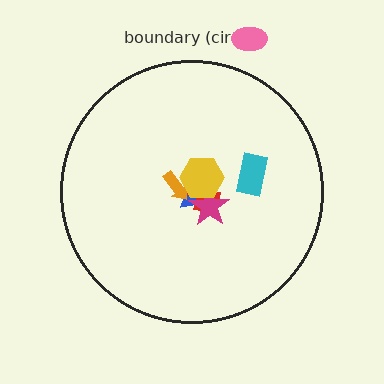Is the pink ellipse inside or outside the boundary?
Outside.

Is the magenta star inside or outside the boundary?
Inside.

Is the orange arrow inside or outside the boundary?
Inside.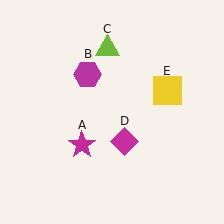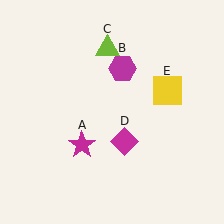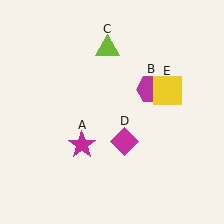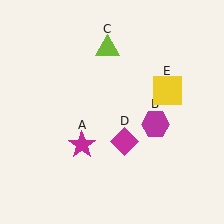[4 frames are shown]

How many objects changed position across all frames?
1 object changed position: magenta hexagon (object B).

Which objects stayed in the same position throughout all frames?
Magenta star (object A) and lime triangle (object C) and magenta diamond (object D) and yellow square (object E) remained stationary.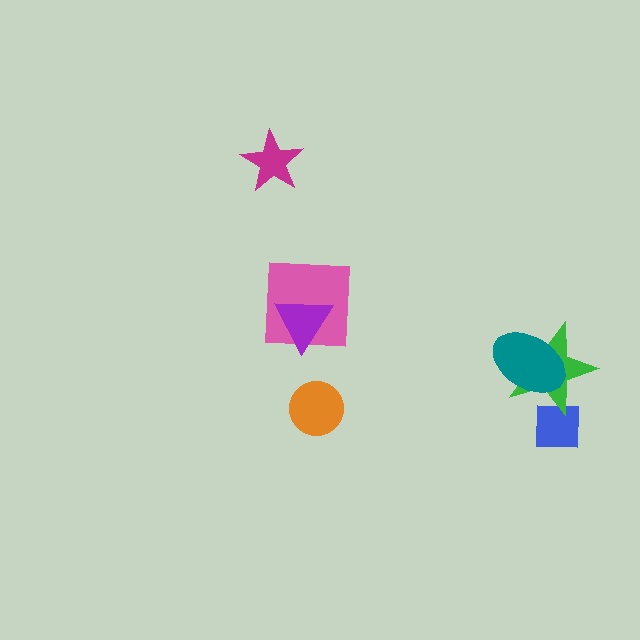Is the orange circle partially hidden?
No, no other shape covers it.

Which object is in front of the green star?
The teal ellipse is in front of the green star.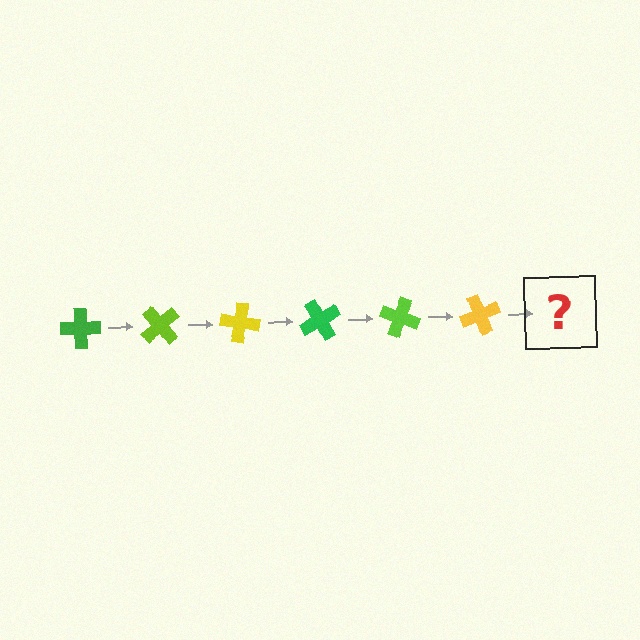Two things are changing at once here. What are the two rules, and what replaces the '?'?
The two rules are that it rotates 50 degrees each step and the color cycles through green, lime, and yellow. The '?' should be a green cross, rotated 300 degrees from the start.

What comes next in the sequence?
The next element should be a green cross, rotated 300 degrees from the start.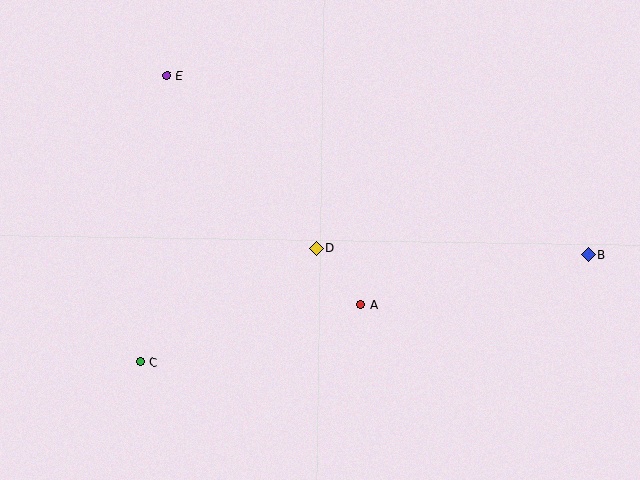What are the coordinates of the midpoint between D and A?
The midpoint between D and A is at (339, 276).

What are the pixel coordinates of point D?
Point D is at (316, 248).